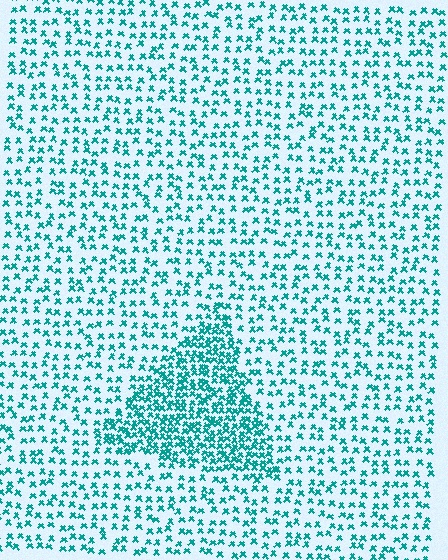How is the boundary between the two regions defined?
The boundary is defined by a change in element density (approximately 2.3x ratio). All elements are the same color, size, and shape.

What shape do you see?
I see a triangle.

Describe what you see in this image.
The image contains small teal elements arranged at two different densities. A triangle-shaped region is visible where the elements are more densely packed than the surrounding area.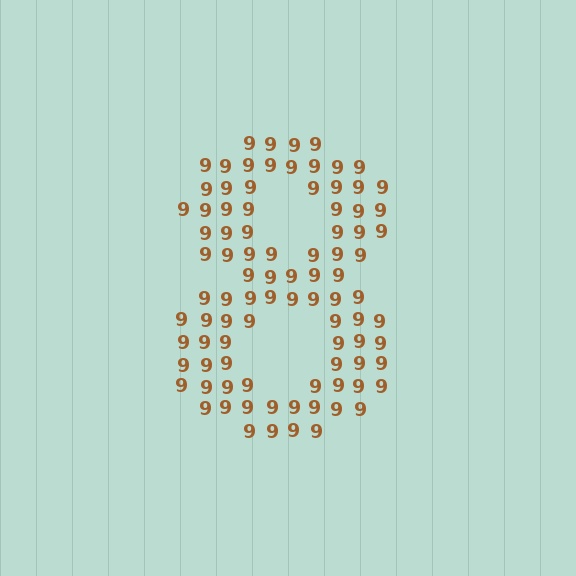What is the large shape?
The large shape is the digit 8.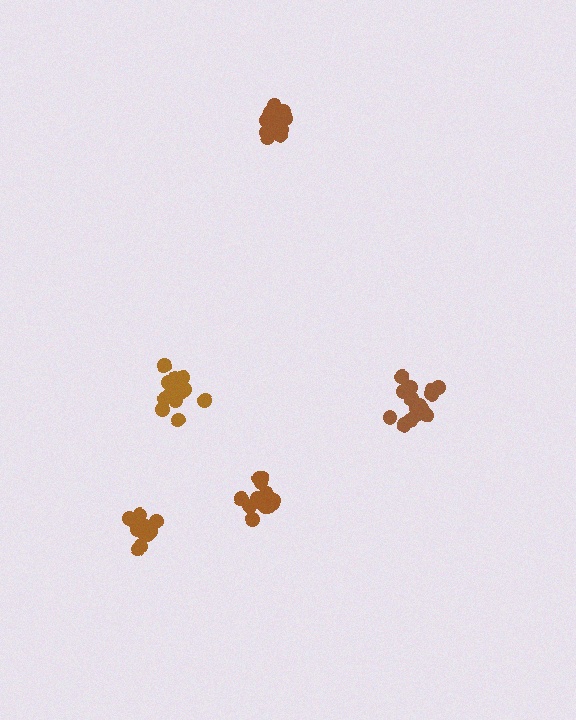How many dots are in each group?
Group 1: 13 dots, Group 2: 13 dots, Group 3: 15 dots, Group 4: 14 dots, Group 5: 13 dots (68 total).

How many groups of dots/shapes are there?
There are 5 groups.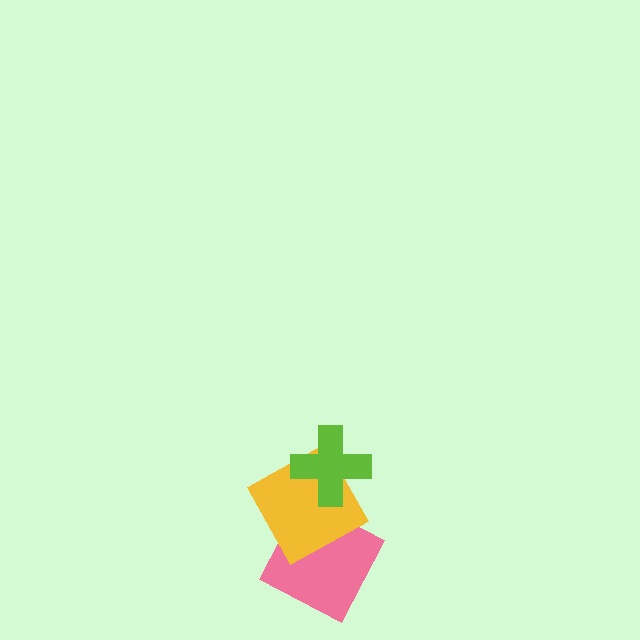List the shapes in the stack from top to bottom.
From top to bottom: the lime cross, the yellow square, the pink square.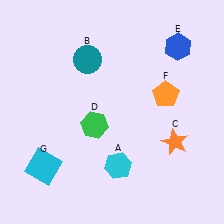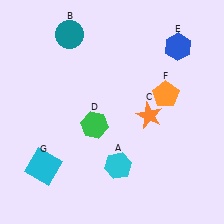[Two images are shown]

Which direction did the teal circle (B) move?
The teal circle (B) moved up.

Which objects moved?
The objects that moved are: the teal circle (B), the orange star (C).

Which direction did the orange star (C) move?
The orange star (C) moved up.